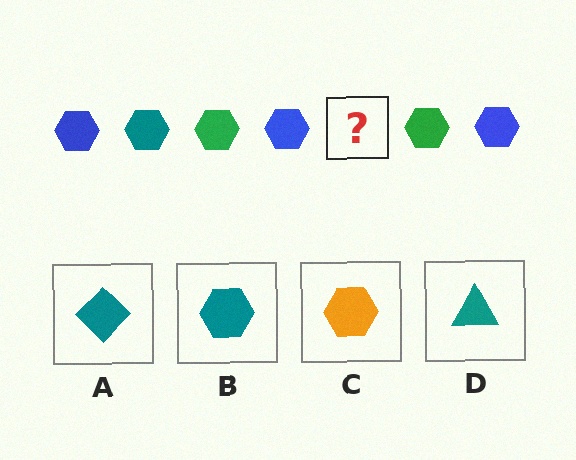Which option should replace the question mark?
Option B.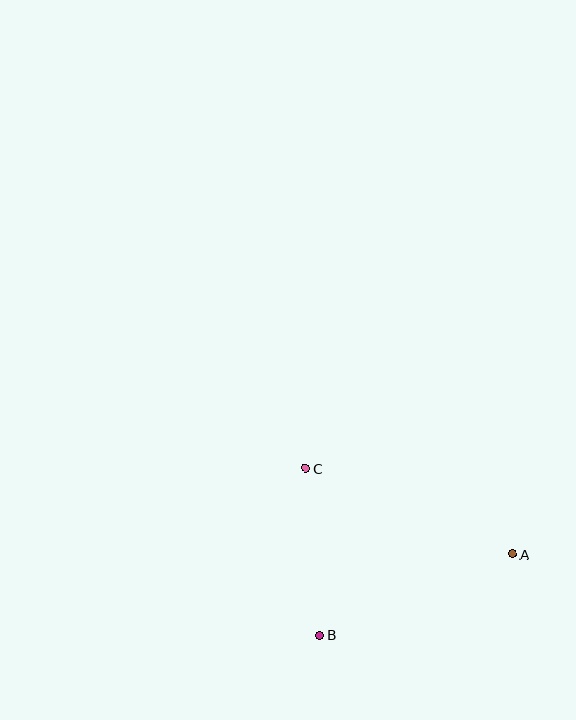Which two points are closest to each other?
Points B and C are closest to each other.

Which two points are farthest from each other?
Points A and C are farthest from each other.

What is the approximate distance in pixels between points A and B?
The distance between A and B is approximately 209 pixels.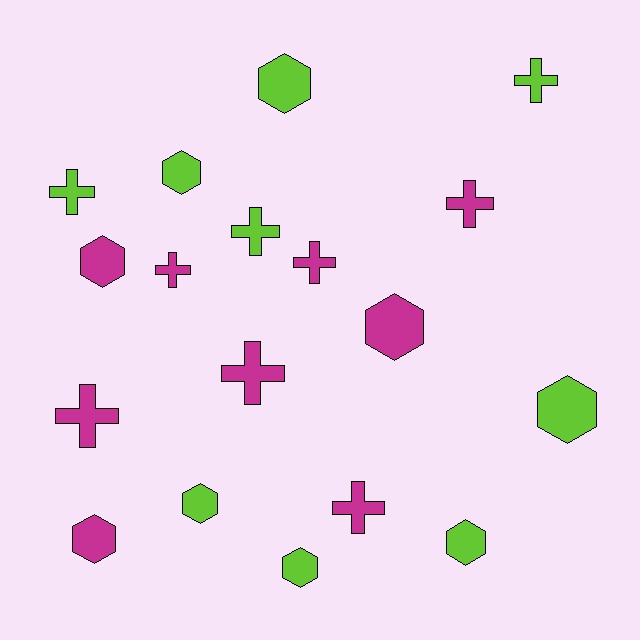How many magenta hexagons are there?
There are 3 magenta hexagons.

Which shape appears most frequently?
Hexagon, with 9 objects.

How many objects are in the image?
There are 18 objects.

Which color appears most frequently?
Lime, with 9 objects.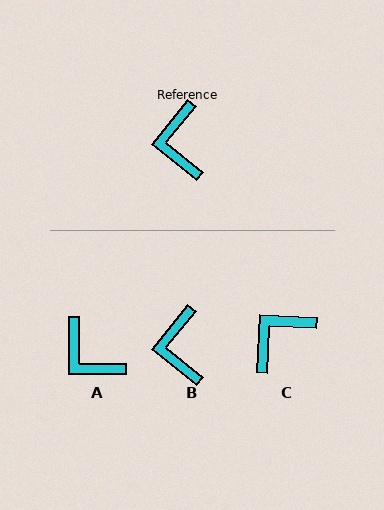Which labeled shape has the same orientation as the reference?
B.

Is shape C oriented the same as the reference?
No, it is off by about 54 degrees.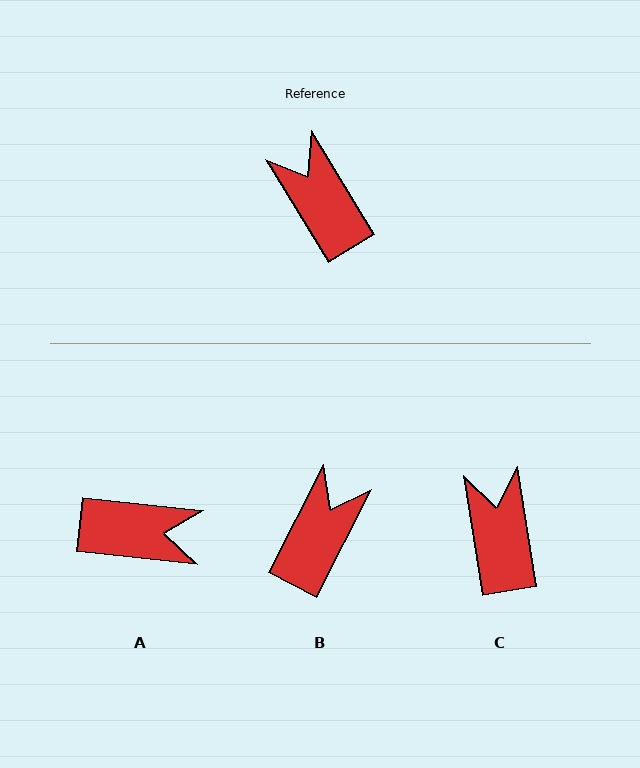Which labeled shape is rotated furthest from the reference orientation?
A, about 127 degrees away.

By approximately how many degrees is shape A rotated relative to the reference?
Approximately 127 degrees clockwise.